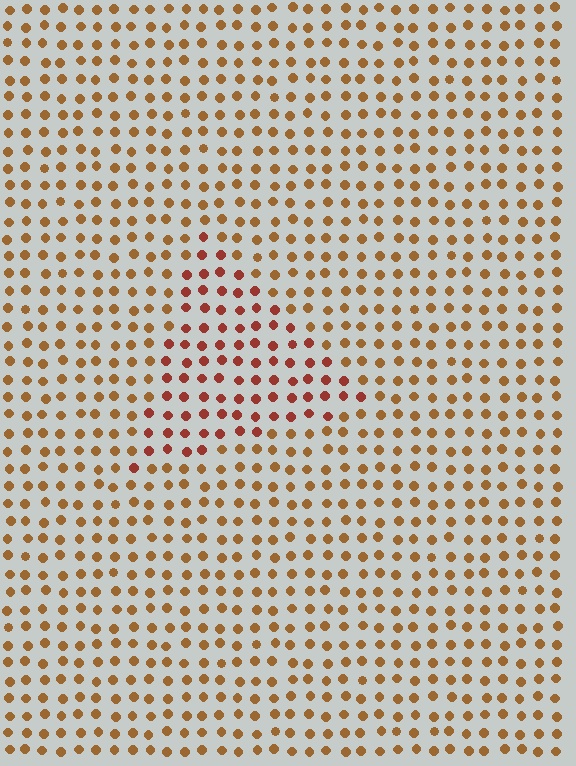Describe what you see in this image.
The image is filled with small brown elements in a uniform arrangement. A triangle-shaped region is visible where the elements are tinted to a slightly different hue, forming a subtle color boundary.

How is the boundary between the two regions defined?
The boundary is defined purely by a slight shift in hue (about 28 degrees). Spacing, size, and orientation are identical on both sides.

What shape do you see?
I see a triangle.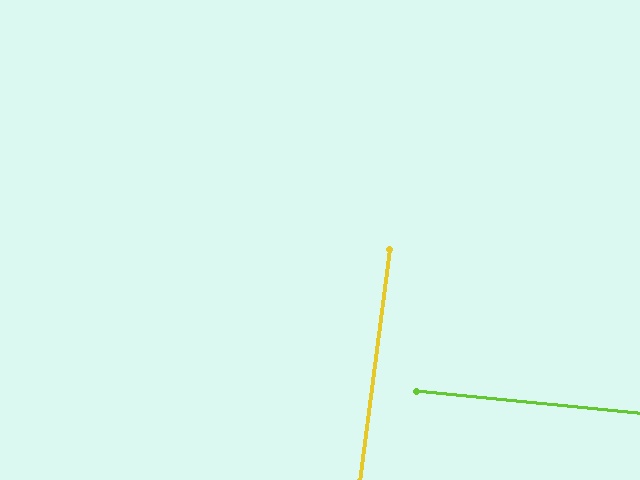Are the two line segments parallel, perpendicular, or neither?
Perpendicular — they meet at approximately 88°.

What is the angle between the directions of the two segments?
Approximately 88 degrees.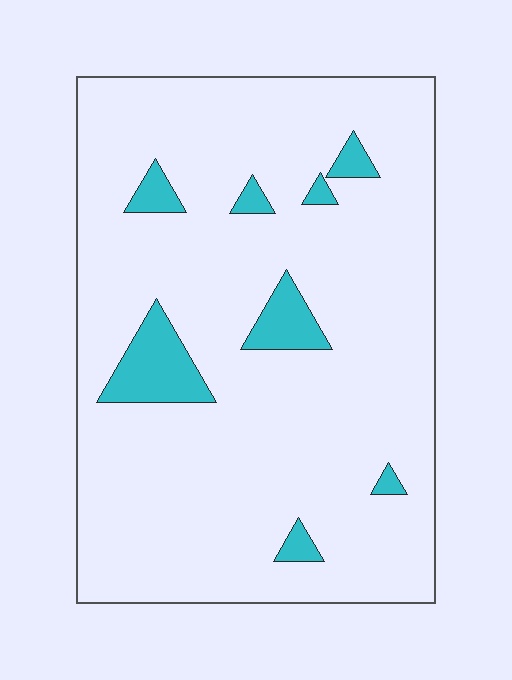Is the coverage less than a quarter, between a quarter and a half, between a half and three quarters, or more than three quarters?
Less than a quarter.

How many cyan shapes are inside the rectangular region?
8.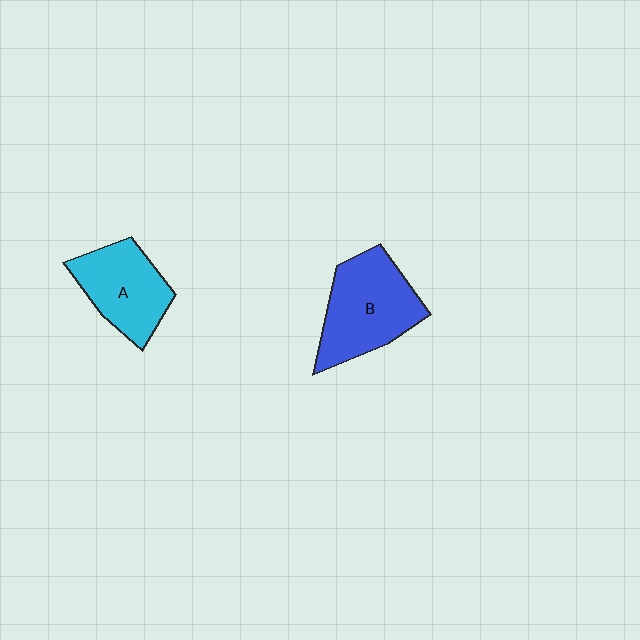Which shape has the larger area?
Shape B (blue).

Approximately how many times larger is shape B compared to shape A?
Approximately 1.2 times.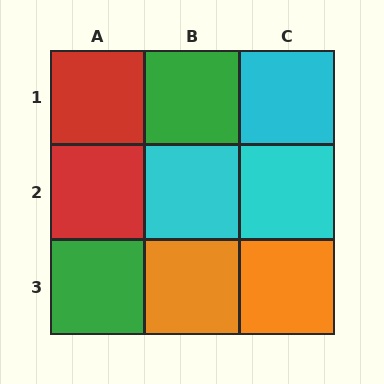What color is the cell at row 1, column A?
Red.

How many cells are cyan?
3 cells are cyan.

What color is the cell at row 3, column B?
Orange.